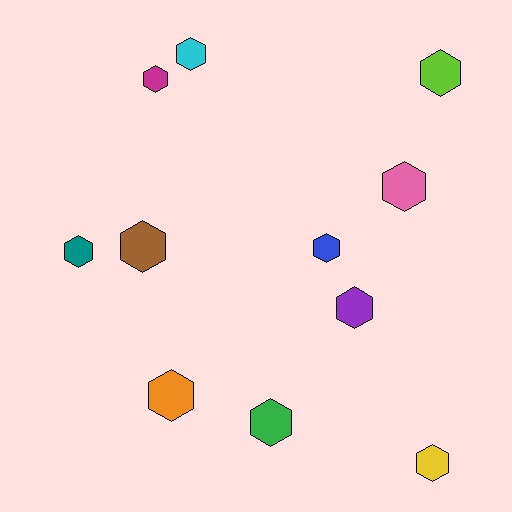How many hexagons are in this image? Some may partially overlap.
There are 11 hexagons.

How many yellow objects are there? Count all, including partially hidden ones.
There is 1 yellow object.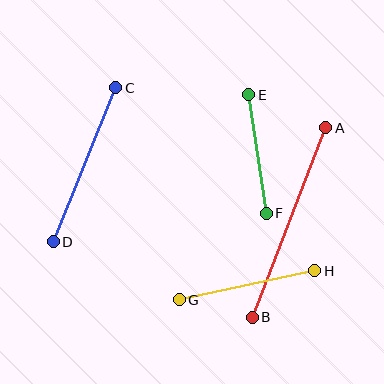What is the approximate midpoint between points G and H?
The midpoint is at approximately (247, 285) pixels.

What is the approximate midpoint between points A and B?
The midpoint is at approximately (289, 223) pixels.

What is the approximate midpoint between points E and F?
The midpoint is at approximately (257, 154) pixels.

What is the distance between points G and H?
The distance is approximately 138 pixels.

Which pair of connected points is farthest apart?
Points A and B are farthest apart.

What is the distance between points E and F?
The distance is approximately 120 pixels.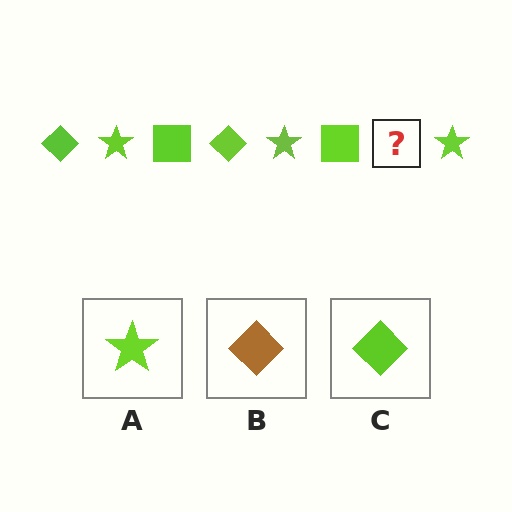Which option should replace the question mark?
Option C.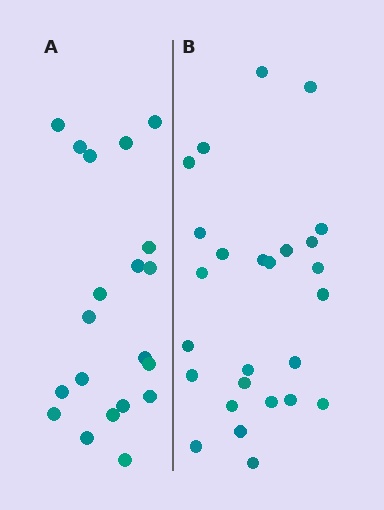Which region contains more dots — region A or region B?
Region B (the right region) has more dots.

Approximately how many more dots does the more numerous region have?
Region B has about 6 more dots than region A.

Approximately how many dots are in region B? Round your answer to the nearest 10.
About 30 dots. (The exact count is 26, which rounds to 30.)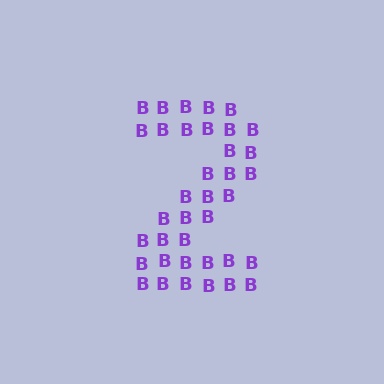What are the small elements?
The small elements are letter B's.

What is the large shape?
The large shape is the digit 2.